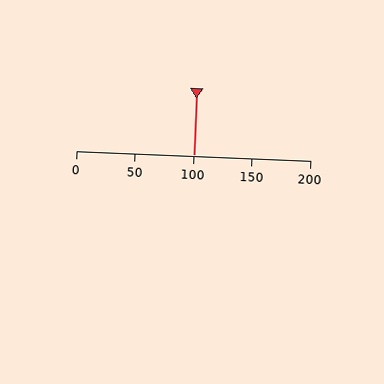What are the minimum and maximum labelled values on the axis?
The axis runs from 0 to 200.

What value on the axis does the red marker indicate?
The marker indicates approximately 100.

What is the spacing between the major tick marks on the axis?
The major ticks are spaced 50 apart.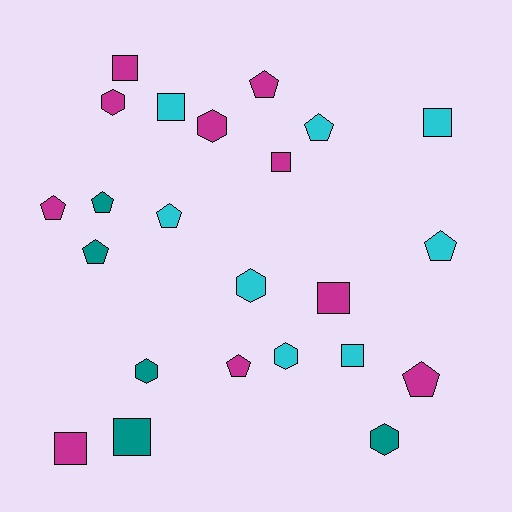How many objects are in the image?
There are 23 objects.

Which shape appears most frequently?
Pentagon, with 9 objects.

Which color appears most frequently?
Magenta, with 10 objects.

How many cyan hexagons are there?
There are 2 cyan hexagons.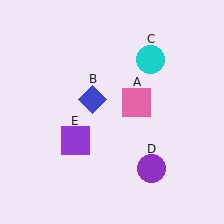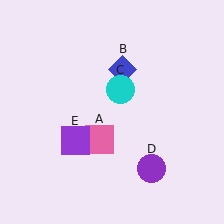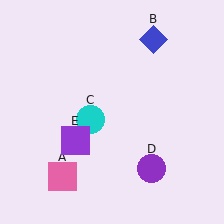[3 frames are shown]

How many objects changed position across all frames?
3 objects changed position: pink square (object A), blue diamond (object B), cyan circle (object C).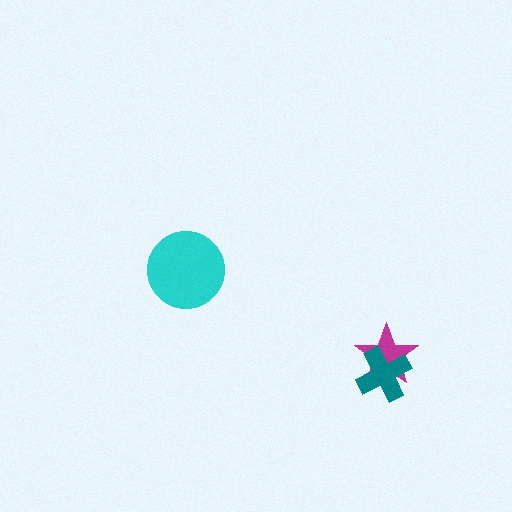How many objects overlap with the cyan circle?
0 objects overlap with the cyan circle.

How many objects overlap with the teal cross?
1 object overlaps with the teal cross.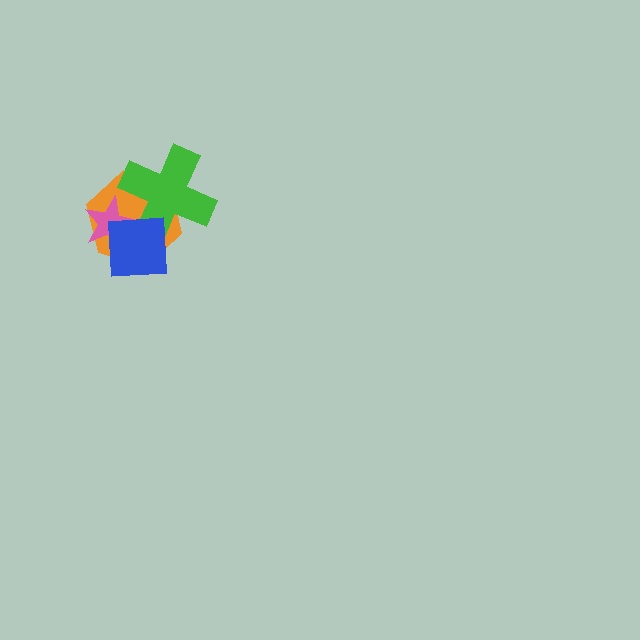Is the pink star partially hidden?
Yes, it is partially covered by another shape.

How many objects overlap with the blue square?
3 objects overlap with the blue square.